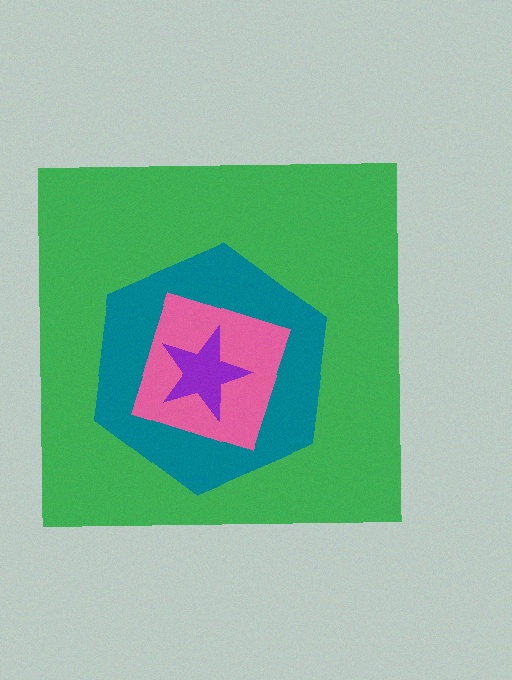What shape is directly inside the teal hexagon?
The pink diamond.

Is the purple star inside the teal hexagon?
Yes.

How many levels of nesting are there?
4.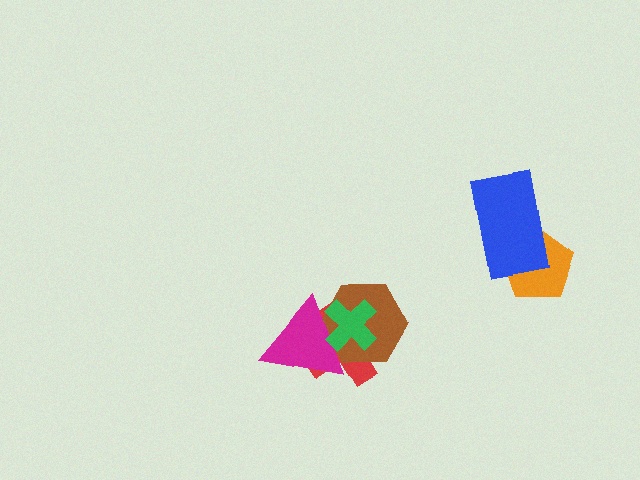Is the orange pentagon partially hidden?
Yes, it is partially covered by another shape.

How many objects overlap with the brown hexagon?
3 objects overlap with the brown hexagon.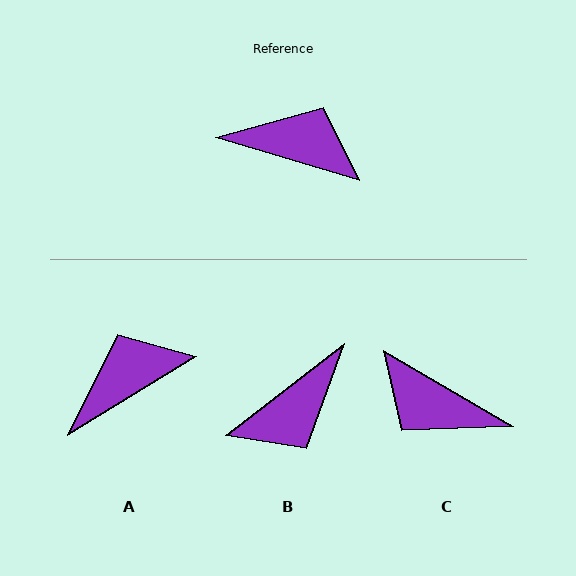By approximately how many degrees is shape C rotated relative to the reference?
Approximately 166 degrees counter-clockwise.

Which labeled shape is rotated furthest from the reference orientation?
C, about 166 degrees away.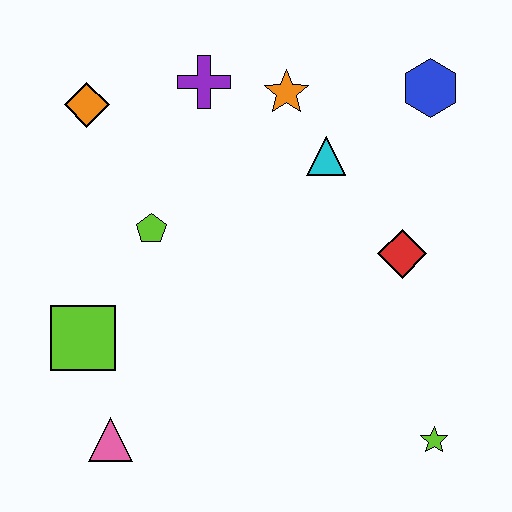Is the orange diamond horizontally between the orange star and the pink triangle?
No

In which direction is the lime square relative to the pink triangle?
The lime square is above the pink triangle.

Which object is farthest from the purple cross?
The lime star is farthest from the purple cross.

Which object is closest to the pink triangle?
The lime square is closest to the pink triangle.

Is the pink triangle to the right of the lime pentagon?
No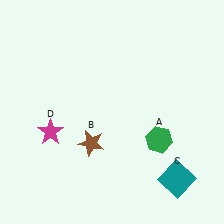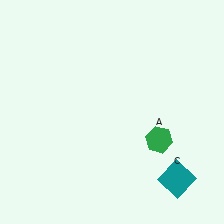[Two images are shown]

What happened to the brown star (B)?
The brown star (B) was removed in Image 2. It was in the bottom-left area of Image 1.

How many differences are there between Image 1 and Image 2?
There are 2 differences between the two images.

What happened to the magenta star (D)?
The magenta star (D) was removed in Image 2. It was in the bottom-left area of Image 1.